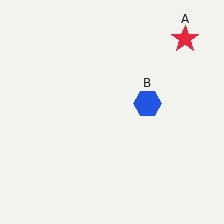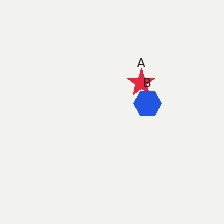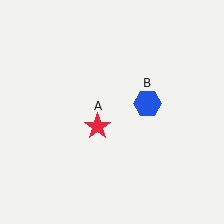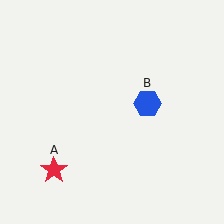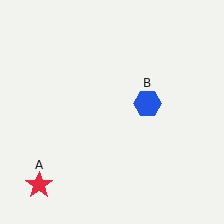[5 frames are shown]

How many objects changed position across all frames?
1 object changed position: red star (object A).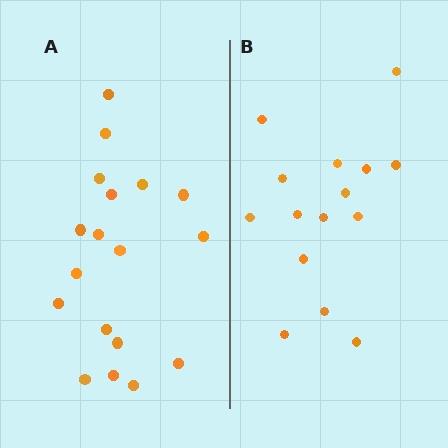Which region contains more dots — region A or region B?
Region A (the left region) has more dots.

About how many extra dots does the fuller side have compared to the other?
Region A has just a few more — roughly 2 or 3 more dots than region B.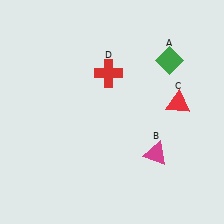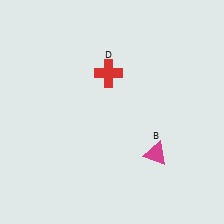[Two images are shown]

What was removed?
The green diamond (A), the red triangle (C) were removed in Image 2.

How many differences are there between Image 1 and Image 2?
There are 2 differences between the two images.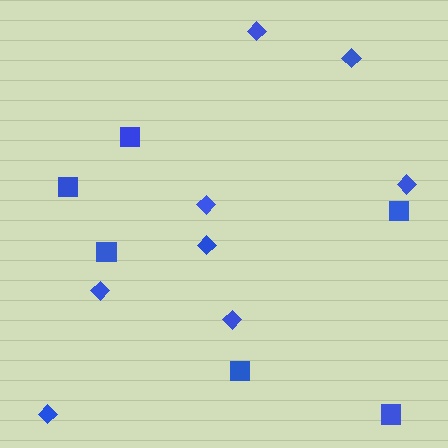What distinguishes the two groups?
There are 2 groups: one group of diamonds (8) and one group of squares (6).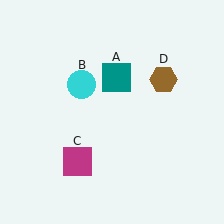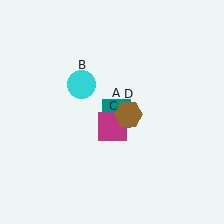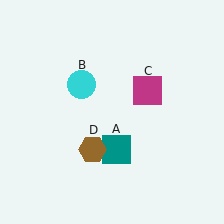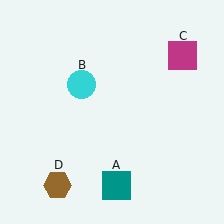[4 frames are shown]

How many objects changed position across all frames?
3 objects changed position: teal square (object A), magenta square (object C), brown hexagon (object D).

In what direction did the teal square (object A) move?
The teal square (object A) moved down.